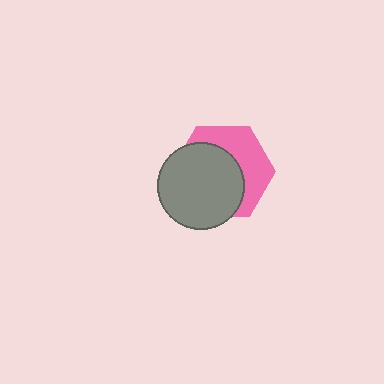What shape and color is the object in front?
The object in front is a gray circle.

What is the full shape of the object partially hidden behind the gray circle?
The partially hidden object is a pink hexagon.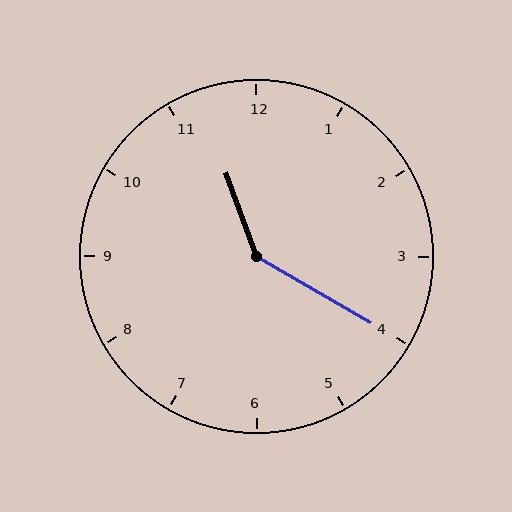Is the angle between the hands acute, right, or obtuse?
It is obtuse.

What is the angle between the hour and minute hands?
Approximately 140 degrees.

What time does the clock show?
11:20.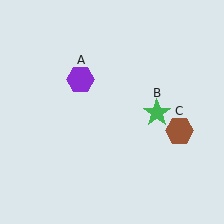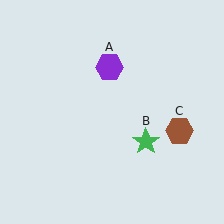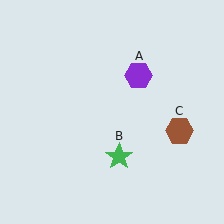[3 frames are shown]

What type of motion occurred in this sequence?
The purple hexagon (object A), green star (object B) rotated clockwise around the center of the scene.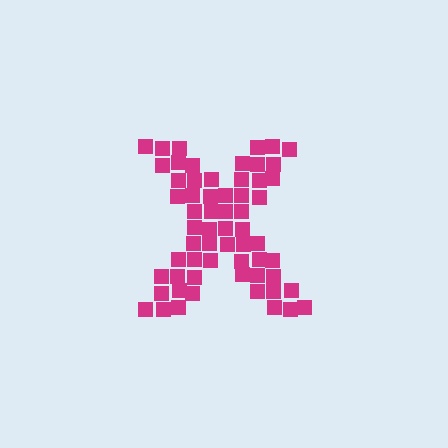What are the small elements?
The small elements are squares.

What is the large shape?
The large shape is the letter X.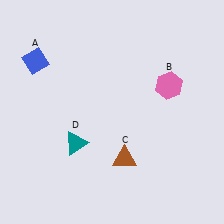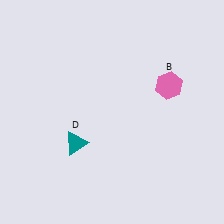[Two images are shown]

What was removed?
The brown triangle (C), the blue diamond (A) were removed in Image 2.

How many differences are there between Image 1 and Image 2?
There are 2 differences between the two images.